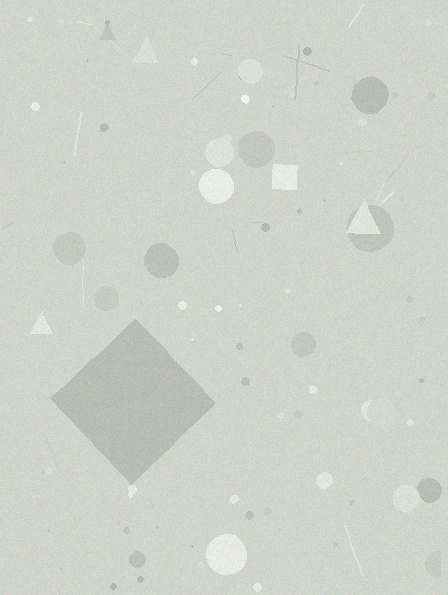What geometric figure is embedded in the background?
A diamond is embedded in the background.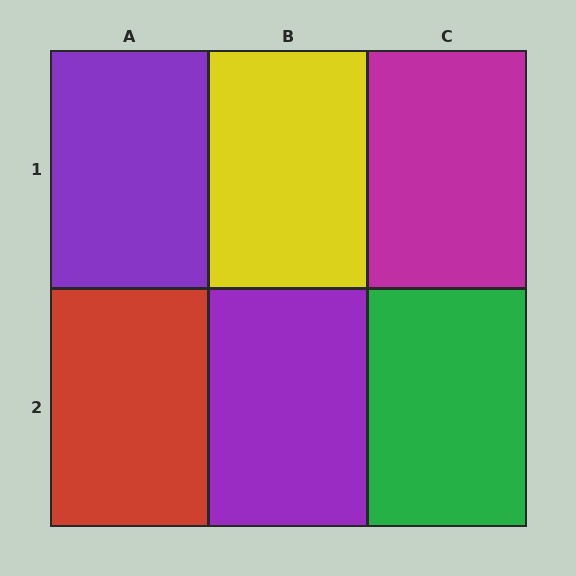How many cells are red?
1 cell is red.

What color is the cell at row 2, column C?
Green.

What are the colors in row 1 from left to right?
Purple, yellow, magenta.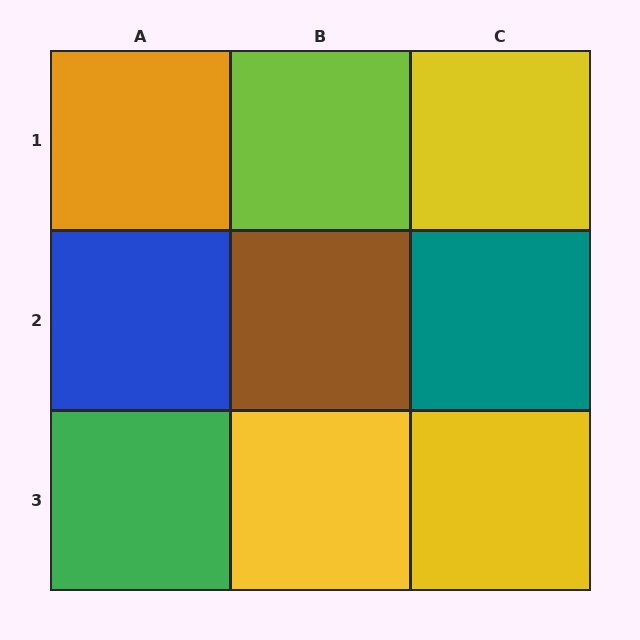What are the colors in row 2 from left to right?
Blue, brown, teal.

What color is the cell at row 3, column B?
Yellow.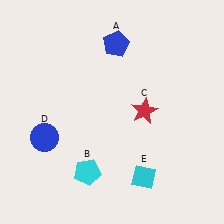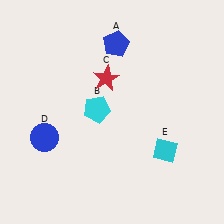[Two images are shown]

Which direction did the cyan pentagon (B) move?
The cyan pentagon (B) moved up.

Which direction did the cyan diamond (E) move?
The cyan diamond (E) moved up.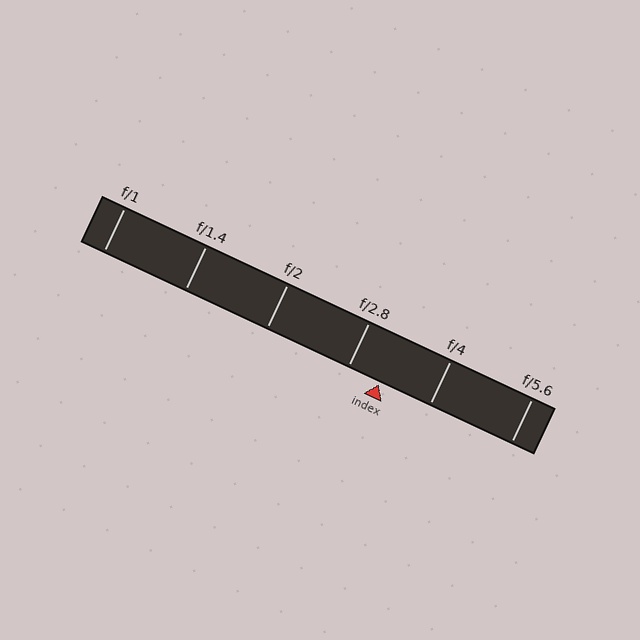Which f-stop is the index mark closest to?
The index mark is closest to f/2.8.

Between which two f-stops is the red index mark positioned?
The index mark is between f/2.8 and f/4.